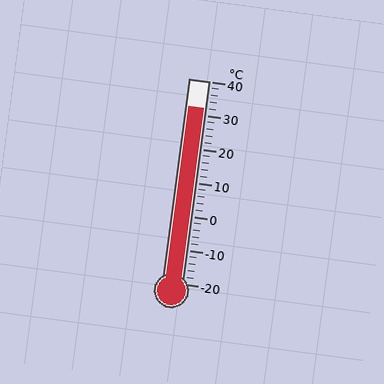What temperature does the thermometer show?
The thermometer shows approximately 32°C.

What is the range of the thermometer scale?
The thermometer scale ranges from -20°C to 40°C.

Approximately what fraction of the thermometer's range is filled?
The thermometer is filled to approximately 85% of its range.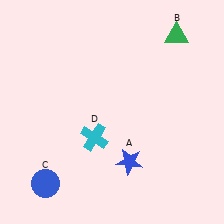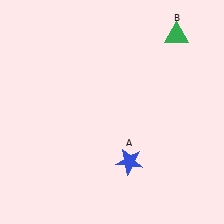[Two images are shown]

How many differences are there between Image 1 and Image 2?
There are 2 differences between the two images.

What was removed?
The blue circle (C), the cyan cross (D) were removed in Image 2.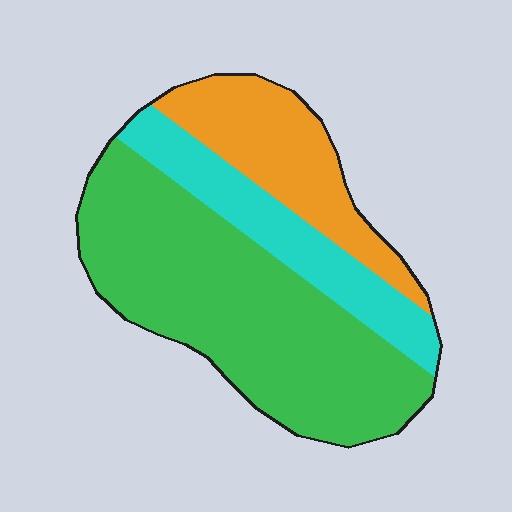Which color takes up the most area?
Green, at roughly 55%.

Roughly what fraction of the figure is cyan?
Cyan takes up between a sixth and a third of the figure.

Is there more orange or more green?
Green.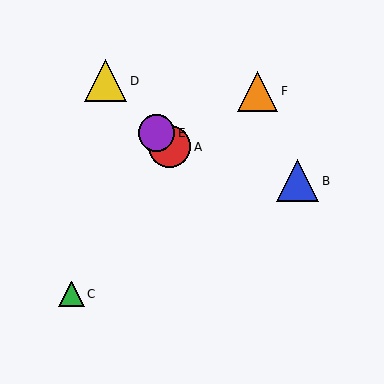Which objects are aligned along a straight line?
Objects A, D, E are aligned along a straight line.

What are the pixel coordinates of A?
Object A is at (170, 147).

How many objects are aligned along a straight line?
3 objects (A, D, E) are aligned along a straight line.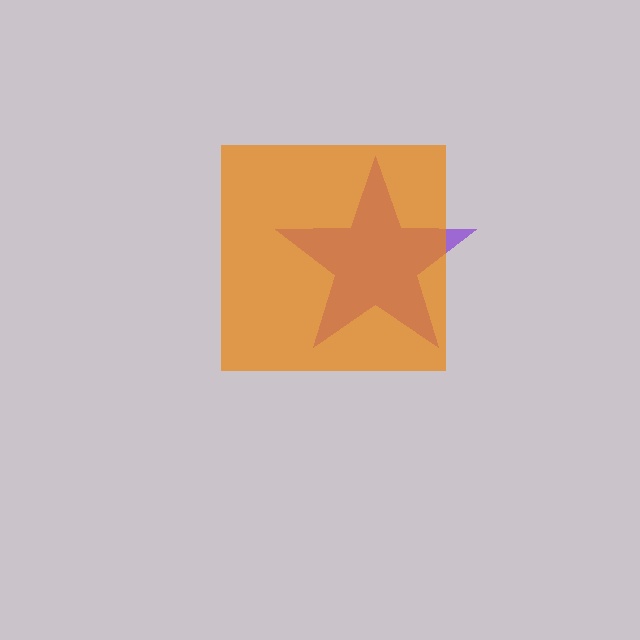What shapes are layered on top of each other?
The layered shapes are: a purple star, an orange square.